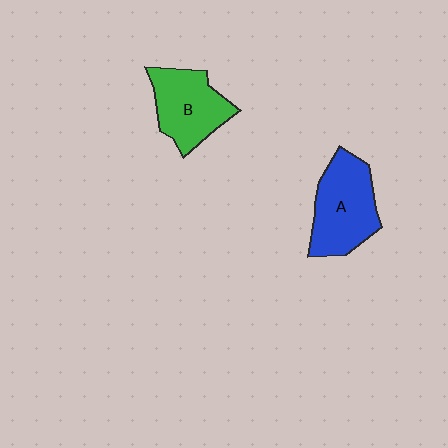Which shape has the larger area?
Shape A (blue).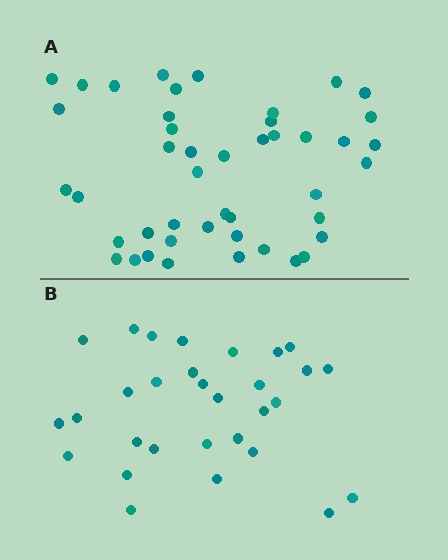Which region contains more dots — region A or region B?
Region A (the top region) has more dots.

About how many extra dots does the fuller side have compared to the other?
Region A has approximately 15 more dots than region B.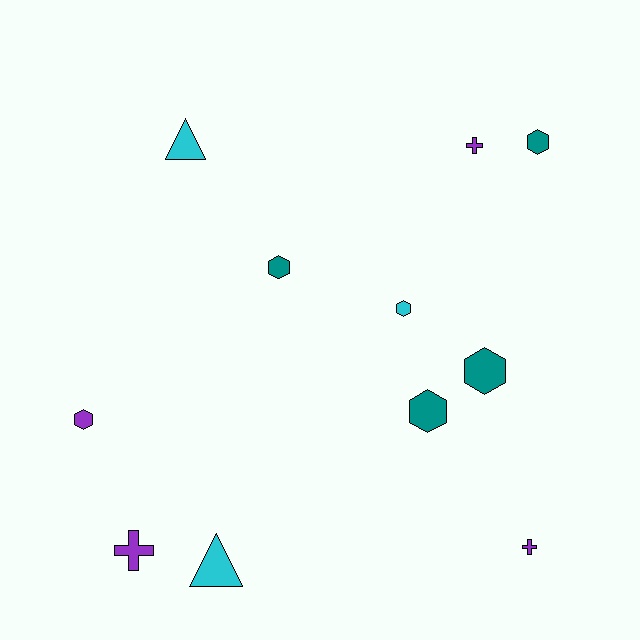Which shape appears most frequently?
Hexagon, with 6 objects.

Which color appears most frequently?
Teal, with 4 objects.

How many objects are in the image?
There are 11 objects.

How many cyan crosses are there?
There are no cyan crosses.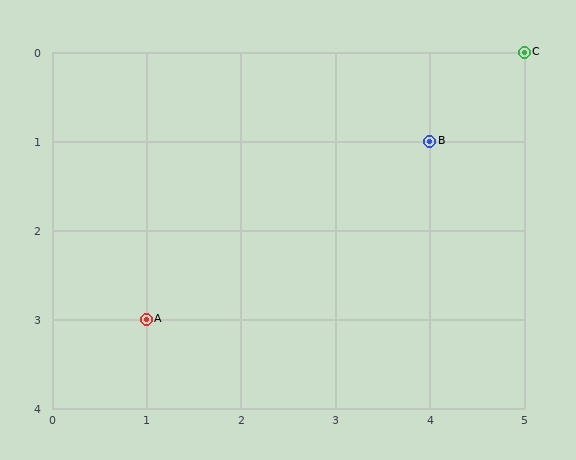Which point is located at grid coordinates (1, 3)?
Point A is at (1, 3).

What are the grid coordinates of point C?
Point C is at grid coordinates (5, 0).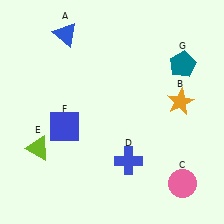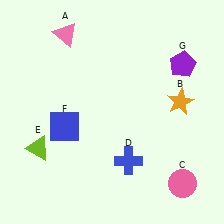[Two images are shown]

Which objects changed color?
A changed from blue to pink. G changed from teal to purple.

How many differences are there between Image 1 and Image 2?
There are 2 differences between the two images.